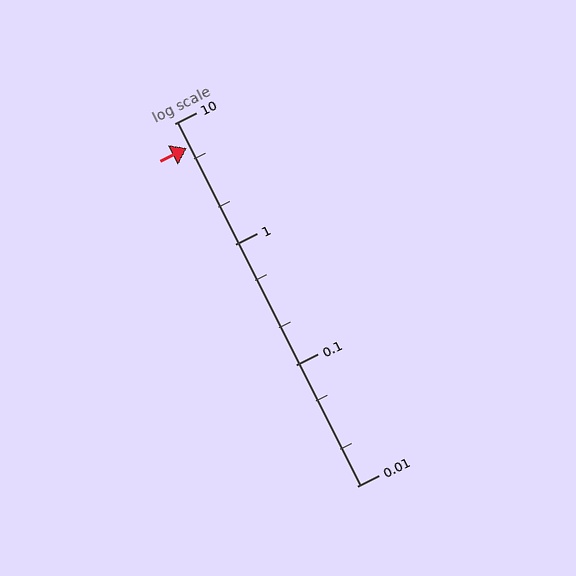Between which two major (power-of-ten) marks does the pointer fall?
The pointer is between 1 and 10.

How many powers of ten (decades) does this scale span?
The scale spans 3 decades, from 0.01 to 10.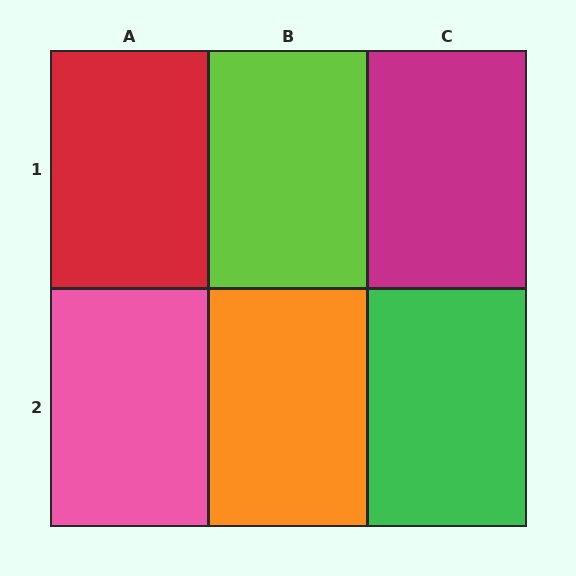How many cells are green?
1 cell is green.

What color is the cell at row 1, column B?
Lime.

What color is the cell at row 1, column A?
Red.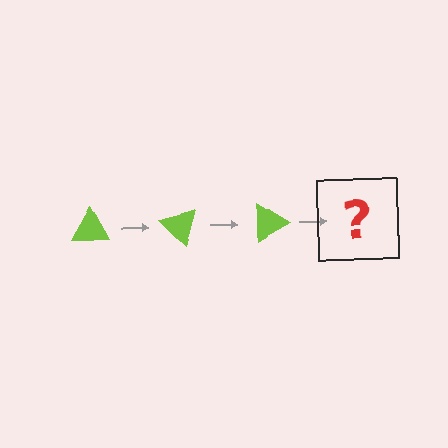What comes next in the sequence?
The next element should be a lime triangle rotated 135 degrees.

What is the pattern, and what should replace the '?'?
The pattern is that the triangle rotates 45 degrees each step. The '?' should be a lime triangle rotated 135 degrees.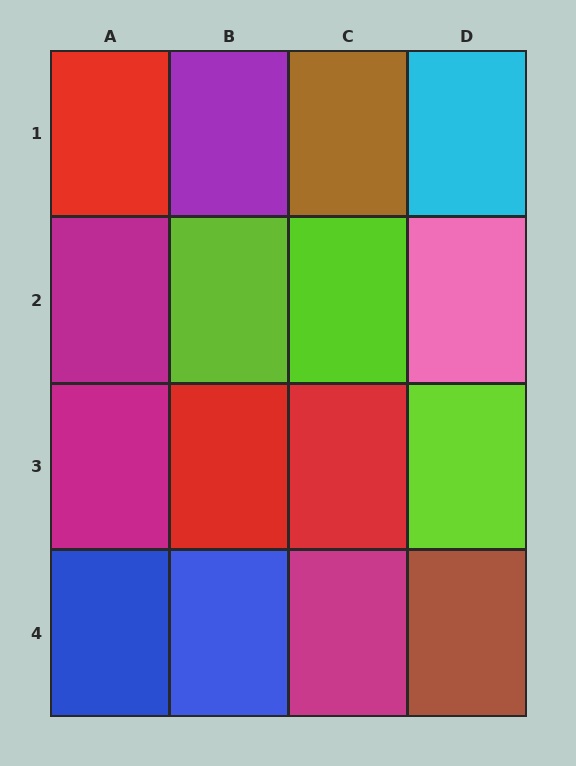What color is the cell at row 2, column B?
Lime.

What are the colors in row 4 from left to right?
Blue, blue, magenta, brown.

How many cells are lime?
3 cells are lime.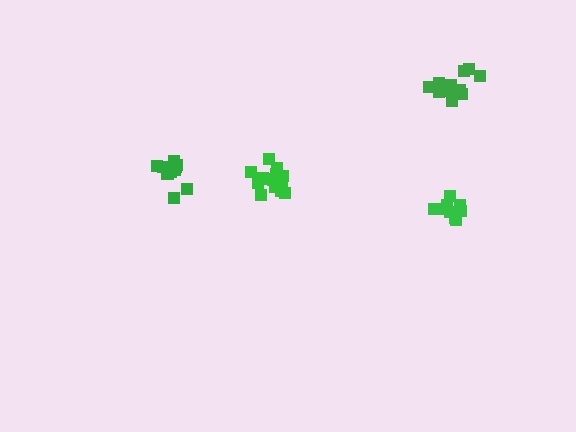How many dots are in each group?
Group 1: 9 dots, Group 2: 15 dots, Group 3: 13 dots, Group 4: 11 dots (48 total).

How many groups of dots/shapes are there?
There are 4 groups.